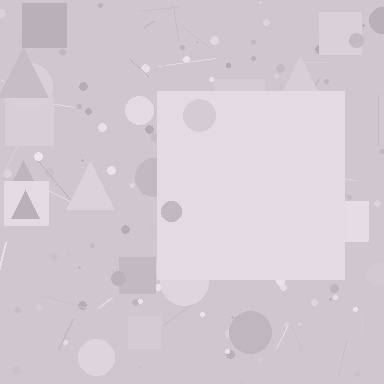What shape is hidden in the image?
A square is hidden in the image.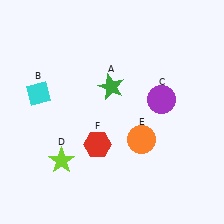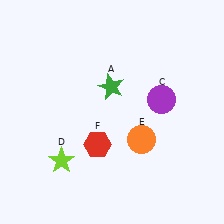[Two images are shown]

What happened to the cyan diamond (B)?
The cyan diamond (B) was removed in Image 2. It was in the top-left area of Image 1.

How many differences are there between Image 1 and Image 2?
There is 1 difference between the two images.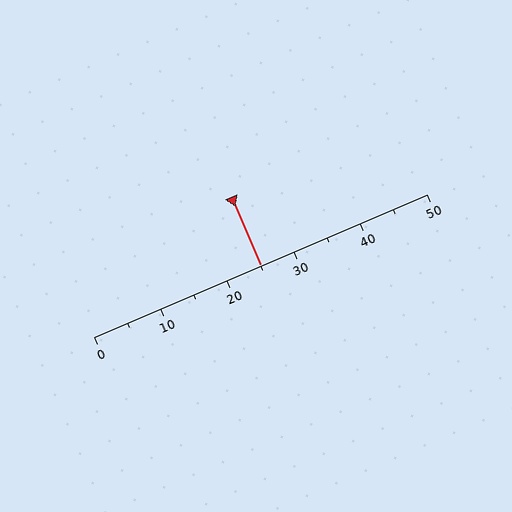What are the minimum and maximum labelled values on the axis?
The axis runs from 0 to 50.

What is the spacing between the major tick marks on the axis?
The major ticks are spaced 10 apart.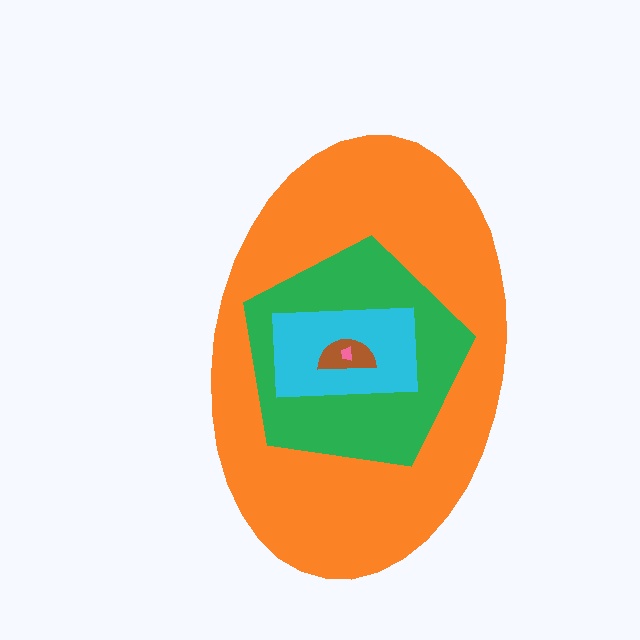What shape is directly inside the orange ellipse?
The green pentagon.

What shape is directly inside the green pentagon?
The cyan rectangle.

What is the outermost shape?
The orange ellipse.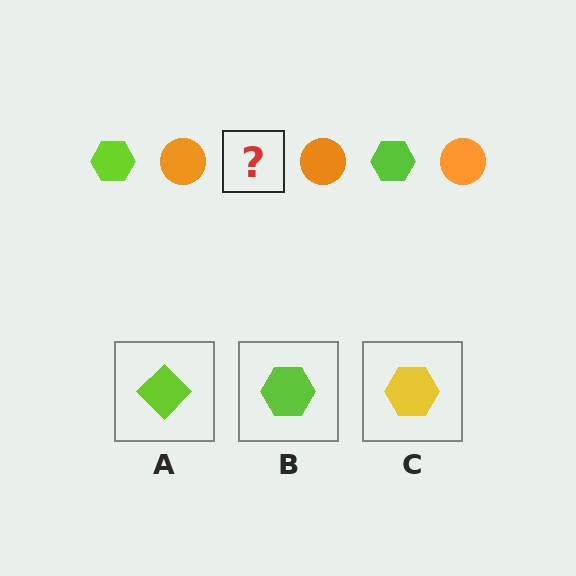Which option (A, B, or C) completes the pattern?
B.